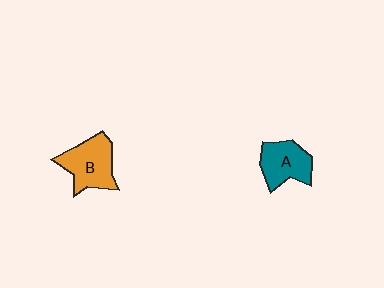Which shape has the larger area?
Shape B (orange).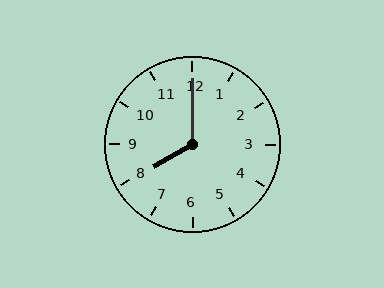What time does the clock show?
8:00.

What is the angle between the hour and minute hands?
Approximately 120 degrees.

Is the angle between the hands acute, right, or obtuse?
It is obtuse.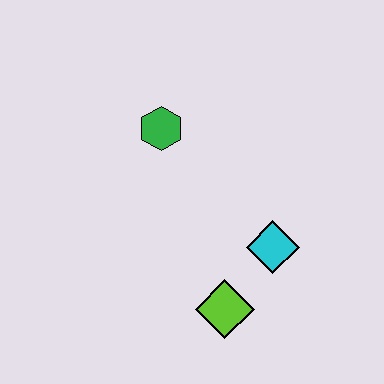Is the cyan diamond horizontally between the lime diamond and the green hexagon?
No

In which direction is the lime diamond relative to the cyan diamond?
The lime diamond is below the cyan diamond.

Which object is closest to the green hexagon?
The cyan diamond is closest to the green hexagon.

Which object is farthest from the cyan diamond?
The green hexagon is farthest from the cyan diamond.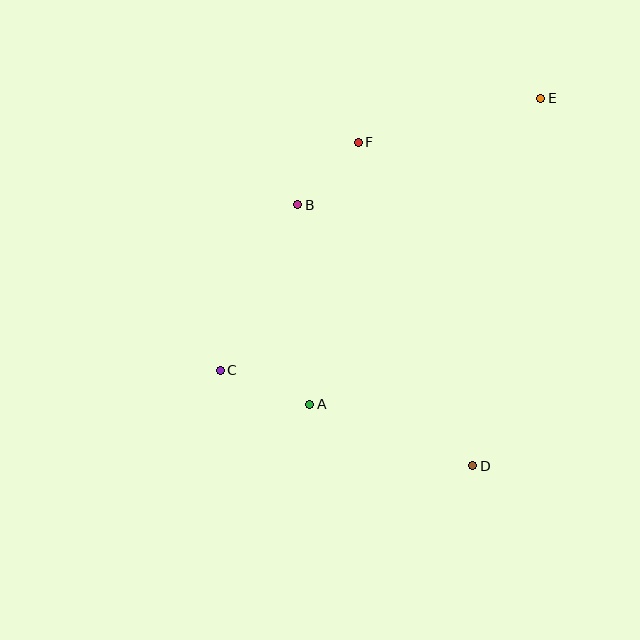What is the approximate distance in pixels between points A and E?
The distance between A and E is approximately 384 pixels.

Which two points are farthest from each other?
Points C and E are farthest from each other.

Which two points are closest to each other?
Points B and F are closest to each other.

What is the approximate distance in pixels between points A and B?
The distance between A and B is approximately 200 pixels.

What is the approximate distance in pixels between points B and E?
The distance between B and E is approximately 266 pixels.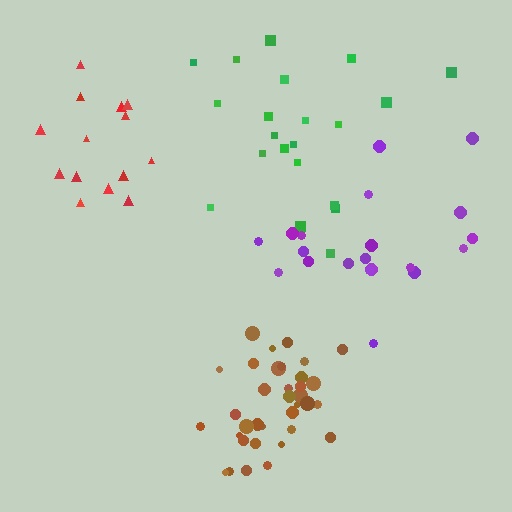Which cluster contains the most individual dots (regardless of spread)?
Brown (35).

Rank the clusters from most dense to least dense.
brown, green, red, purple.